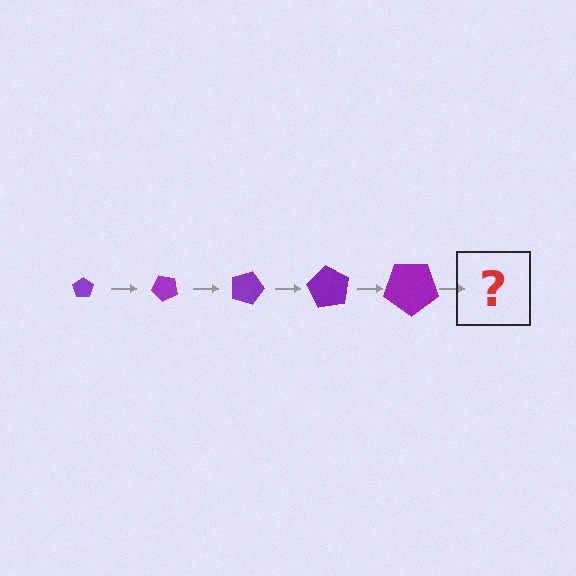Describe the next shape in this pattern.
It should be a pentagon, larger than the previous one and rotated 225 degrees from the start.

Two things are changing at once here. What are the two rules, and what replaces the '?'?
The two rules are that the pentagon grows larger each step and it rotates 45 degrees each step. The '?' should be a pentagon, larger than the previous one and rotated 225 degrees from the start.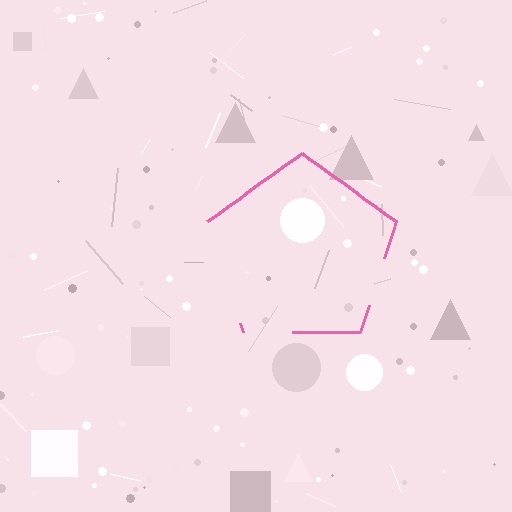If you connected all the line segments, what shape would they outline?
They would outline a pentagon.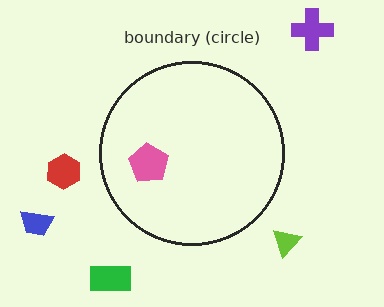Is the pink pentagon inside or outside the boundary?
Inside.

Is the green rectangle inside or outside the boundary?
Outside.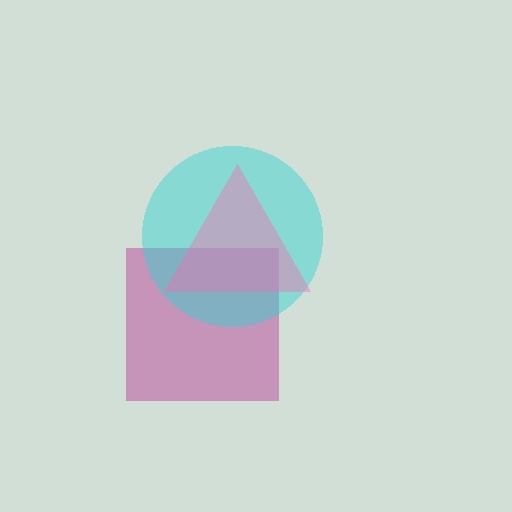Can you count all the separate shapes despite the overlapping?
Yes, there are 3 separate shapes.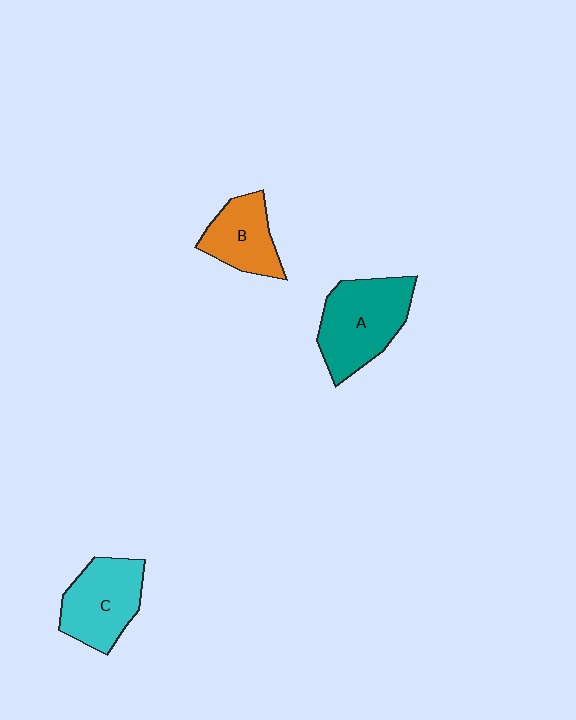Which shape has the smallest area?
Shape B (orange).